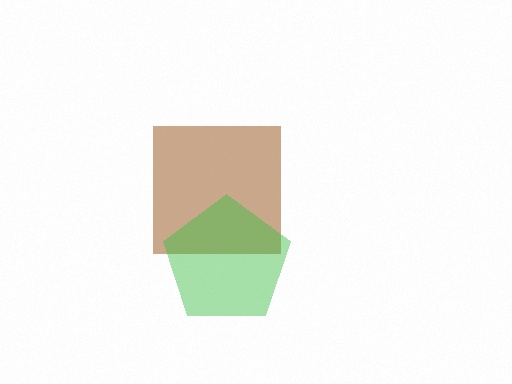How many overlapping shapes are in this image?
There are 2 overlapping shapes in the image.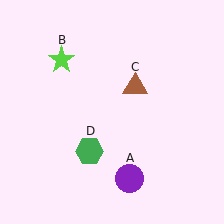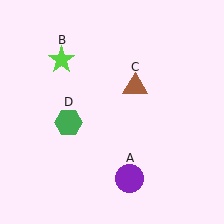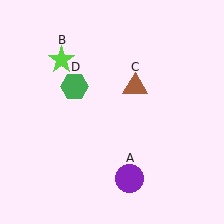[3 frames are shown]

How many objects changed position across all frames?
1 object changed position: green hexagon (object D).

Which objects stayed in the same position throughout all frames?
Purple circle (object A) and lime star (object B) and brown triangle (object C) remained stationary.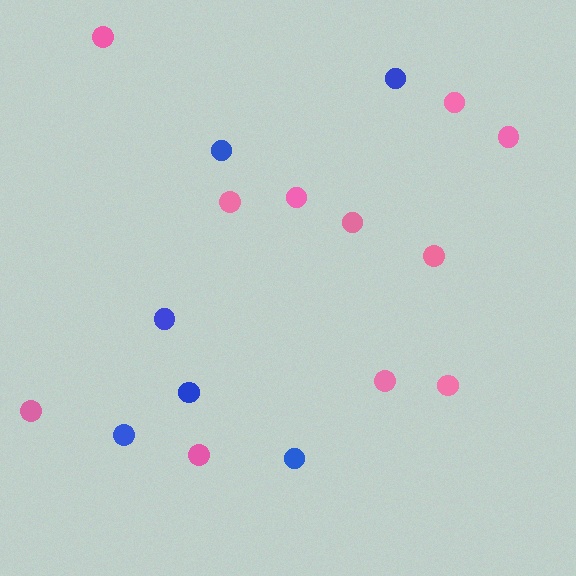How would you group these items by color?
There are 2 groups: one group of pink circles (11) and one group of blue circles (6).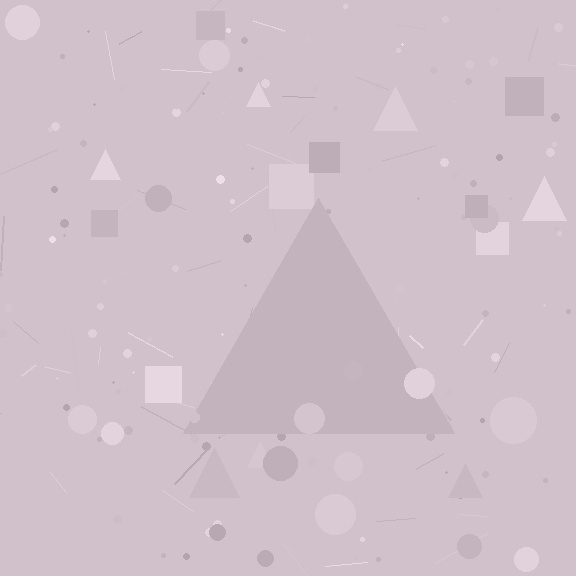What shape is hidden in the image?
A triangle is hidden in the image.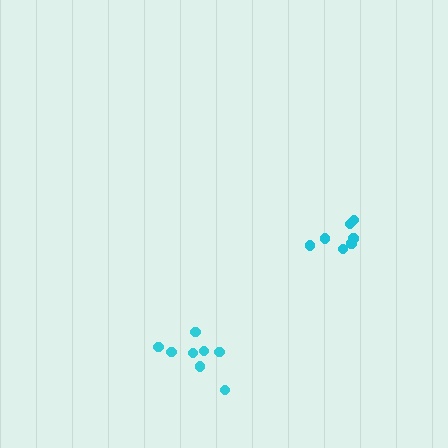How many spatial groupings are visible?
There are 2 spatial groupings.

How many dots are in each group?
Group 1: 7 dots, Group 2: 8 dots (15 total).